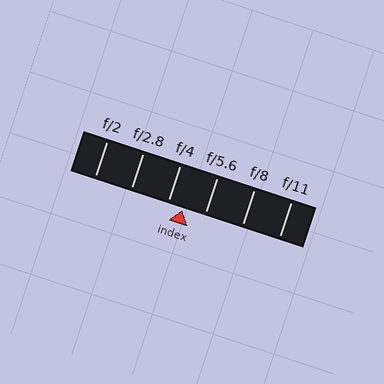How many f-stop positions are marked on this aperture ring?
There are 6 f-stop positions marked.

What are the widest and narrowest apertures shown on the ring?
The widest aperture shown is f/2 and the narrowest is f/11.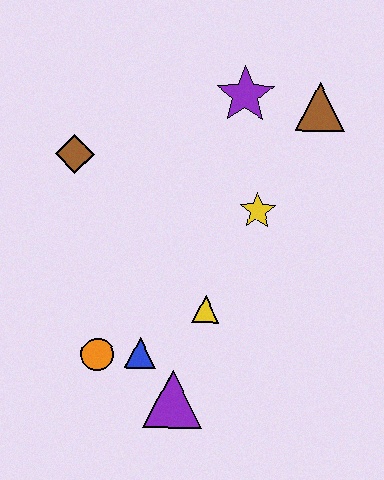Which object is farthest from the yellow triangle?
The brown triangle is farthest from the yellow triangle.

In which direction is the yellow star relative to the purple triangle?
The yellow star is above the purple triangle.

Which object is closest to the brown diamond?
The purple star is closest to the brown diamond.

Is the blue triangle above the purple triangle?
Yes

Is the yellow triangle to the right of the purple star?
No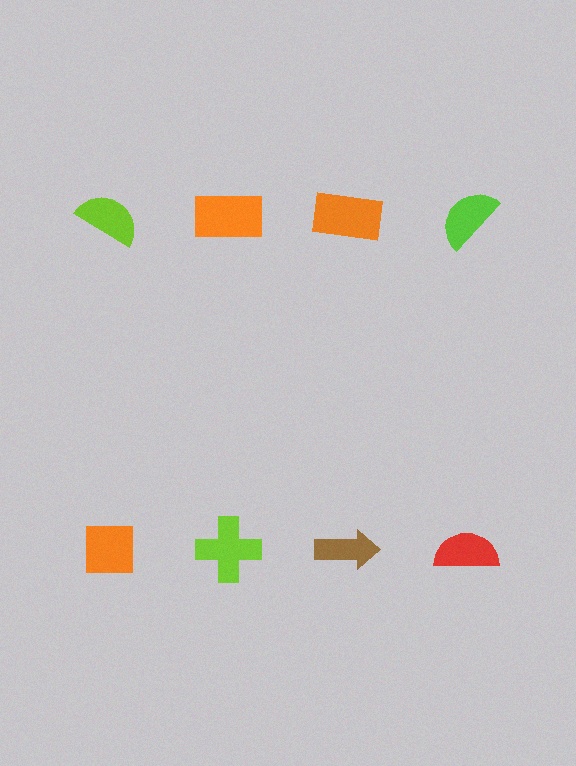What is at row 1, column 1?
A lime semicircle.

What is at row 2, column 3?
A brown arrow.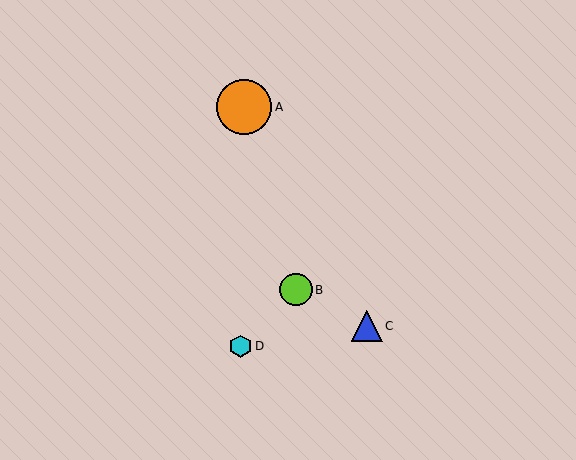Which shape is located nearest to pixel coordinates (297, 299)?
The lime circle (labeled B) at (296, 290) is nearest to that location.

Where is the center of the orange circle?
The center of the orange circle is at (244, 107).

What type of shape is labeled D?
Shape D is a cyan hexagon.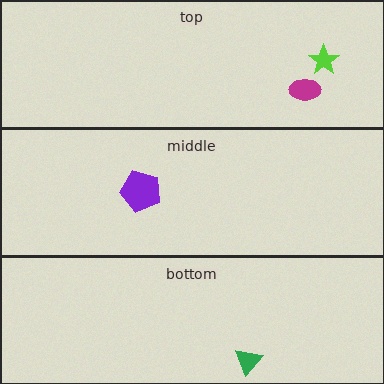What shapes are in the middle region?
The purple pentagon.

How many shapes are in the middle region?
1.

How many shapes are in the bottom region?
1.